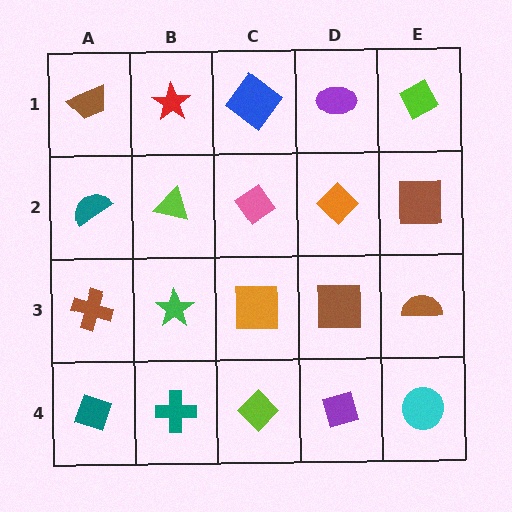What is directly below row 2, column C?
An orange square.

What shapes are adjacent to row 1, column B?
A lime triangle (row 2, column B), a brown trapezoid (row 1, column A), a blue diamond (row 1, column C).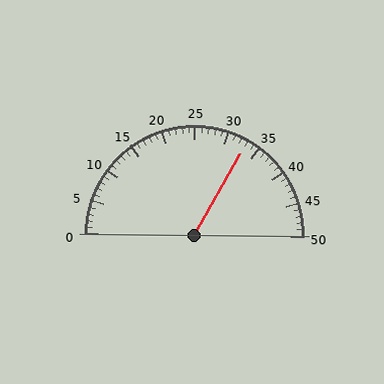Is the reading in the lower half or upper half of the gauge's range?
The reading is in the upper half of the range (0 to 50).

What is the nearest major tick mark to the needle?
The nearest major tick mark is 35.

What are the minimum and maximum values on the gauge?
The gauge ranges from 0 to 50.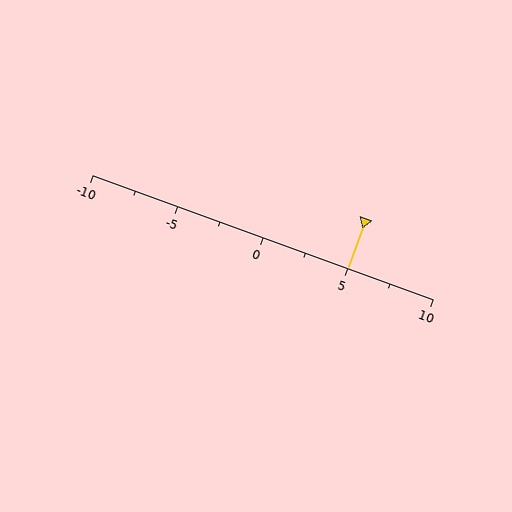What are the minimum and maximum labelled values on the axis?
The axis runs from -10 to 10.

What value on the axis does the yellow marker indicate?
The marker indicates approximately 5.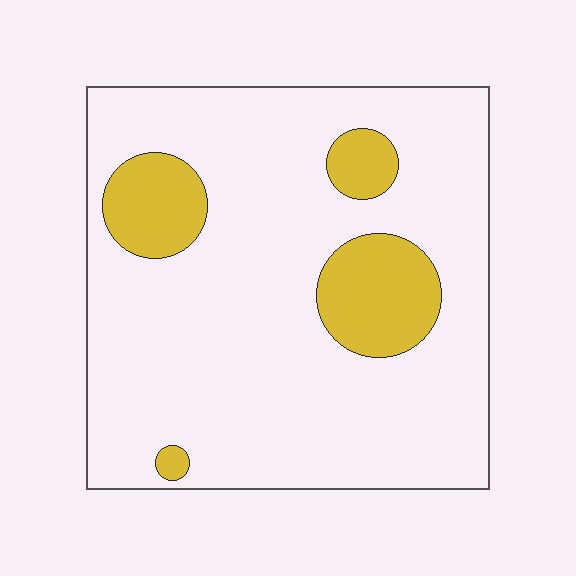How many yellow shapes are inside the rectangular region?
4.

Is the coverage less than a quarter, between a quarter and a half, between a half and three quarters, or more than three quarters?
Less than a quarter.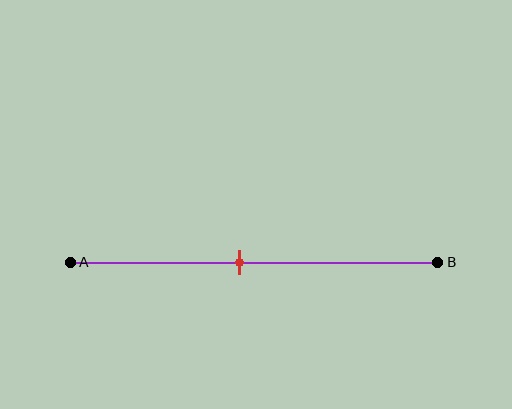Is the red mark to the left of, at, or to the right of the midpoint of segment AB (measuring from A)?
The red mark is to the left of the midpoint of segment AB.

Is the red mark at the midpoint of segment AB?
No, the mark is at about 45% from A, not at the 50% midpoint.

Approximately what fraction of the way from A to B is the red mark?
The red mark is approximately 45% of the way from A to B.